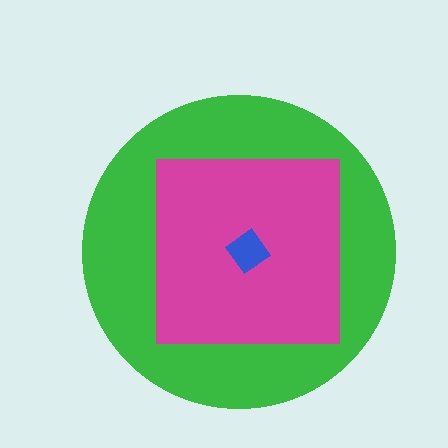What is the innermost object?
The blue diamond.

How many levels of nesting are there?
3.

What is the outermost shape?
The green circle.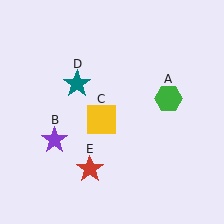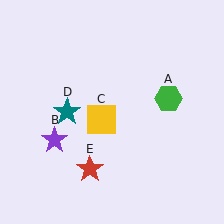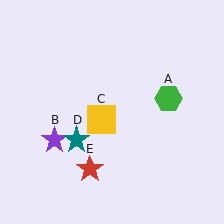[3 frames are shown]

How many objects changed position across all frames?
1 object changed position: teal star (object D).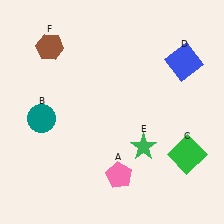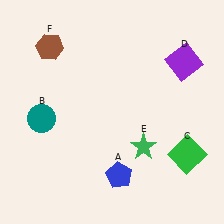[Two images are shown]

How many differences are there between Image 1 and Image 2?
There are 2 differences between the two images.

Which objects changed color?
A changed from pink to blue. D changed from blue to purple.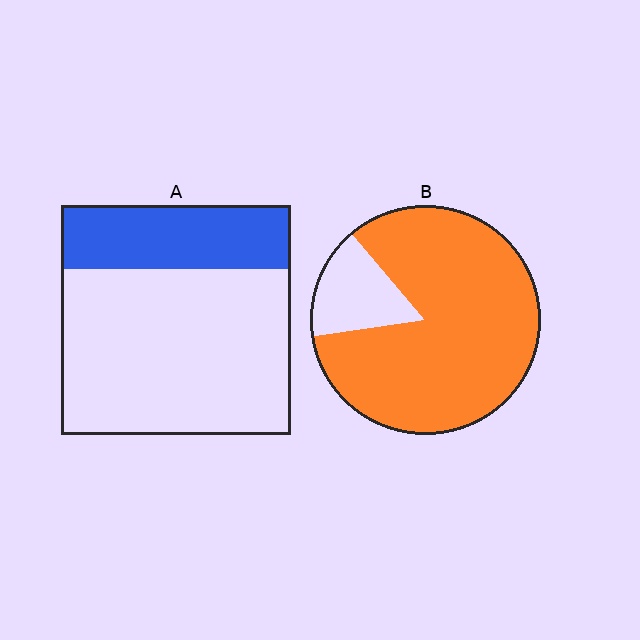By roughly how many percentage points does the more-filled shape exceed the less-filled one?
By roughly 55 percentage points (B over A).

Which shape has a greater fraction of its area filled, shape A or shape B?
Shape B.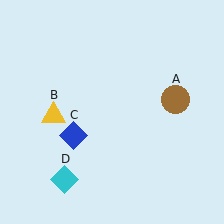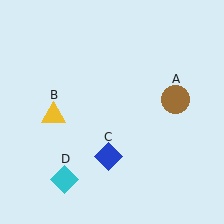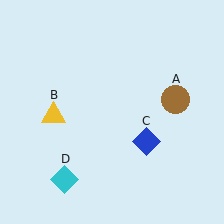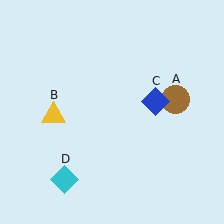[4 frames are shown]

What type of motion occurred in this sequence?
The blue diamond (object C) rotated counterclockwise around the center of the scene.